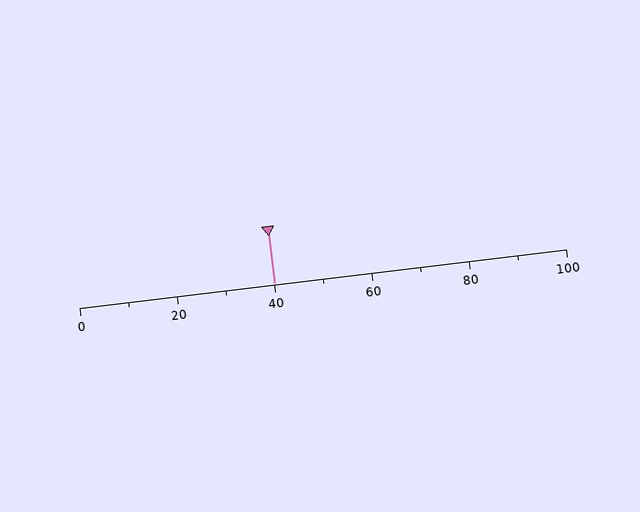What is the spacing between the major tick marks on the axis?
The major ticks are spaced 20 apart.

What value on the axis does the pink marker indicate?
The marker indicates approximately 40.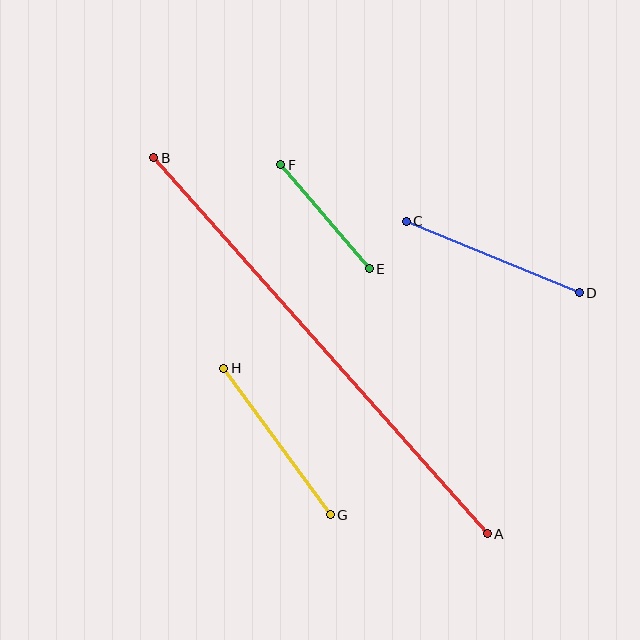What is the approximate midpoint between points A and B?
The midpoint is at approximately (320, 346) pixels.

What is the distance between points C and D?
The distance is approximately 187 pixels.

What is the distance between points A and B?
The distance is approximately 503 pixels.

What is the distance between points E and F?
The distance is approximately 137 pixels.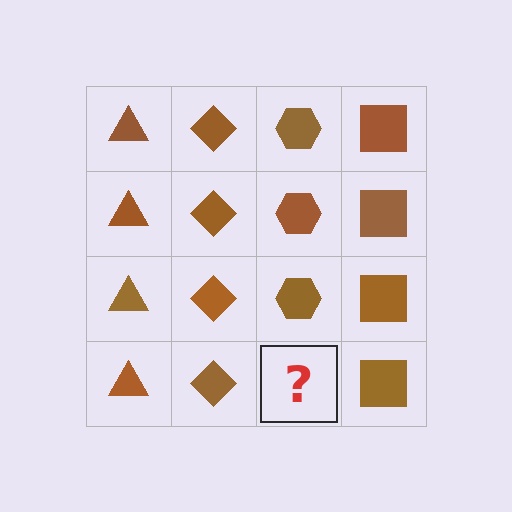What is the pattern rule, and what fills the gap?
The rule is that each column has a consistent shape. The gap should be filled with a brown hexagon.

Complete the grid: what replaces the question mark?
The question mark should be replaced with a brown hexagon.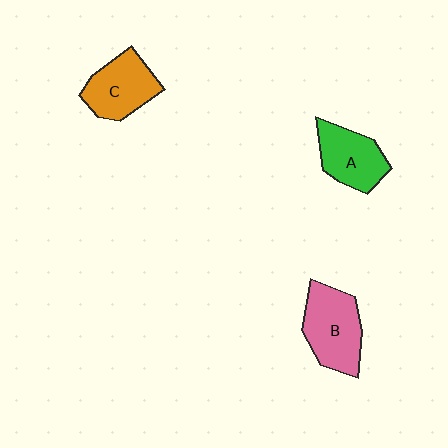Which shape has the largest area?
Shape B (pink).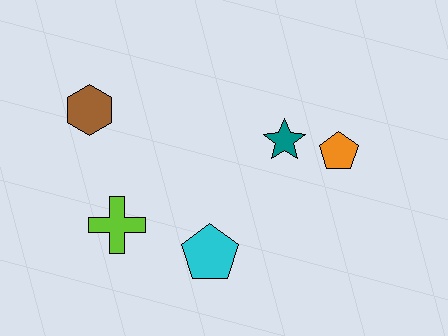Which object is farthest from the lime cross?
The orange pentagon is farthest from the lime cross.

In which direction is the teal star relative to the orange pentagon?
The teal star is to the left of the orange pentagon.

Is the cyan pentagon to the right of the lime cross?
Yes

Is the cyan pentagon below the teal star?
Yes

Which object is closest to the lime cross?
The cyan pentagon is closest to the lime cross.